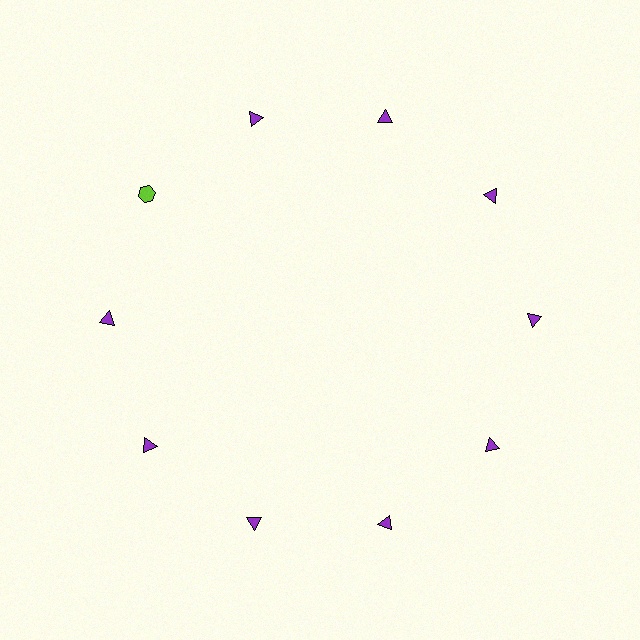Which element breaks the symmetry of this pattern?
The lime hexagon at roughly the 10 o'clock position breaks the symmetry. All other shapes are purple triangles.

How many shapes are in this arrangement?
There are 10 shapes arranged in a ring pattern.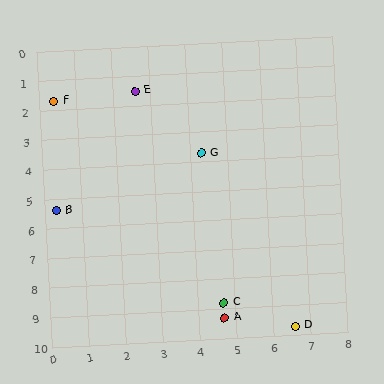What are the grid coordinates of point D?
Point D is at approximately (6.6, 9.7).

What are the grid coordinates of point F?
Point F is at approximately (0.4, 1.7).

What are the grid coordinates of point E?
Point E is at approximately (2.6, 1.5).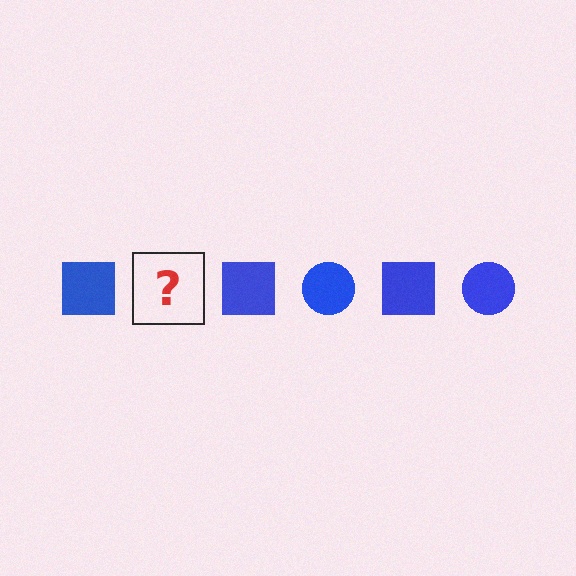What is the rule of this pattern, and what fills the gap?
The rule is that the pattern cycles through square, circle shapes in blue. The gap should be filled with a blue circle.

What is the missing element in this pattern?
The missing element is a blue circle.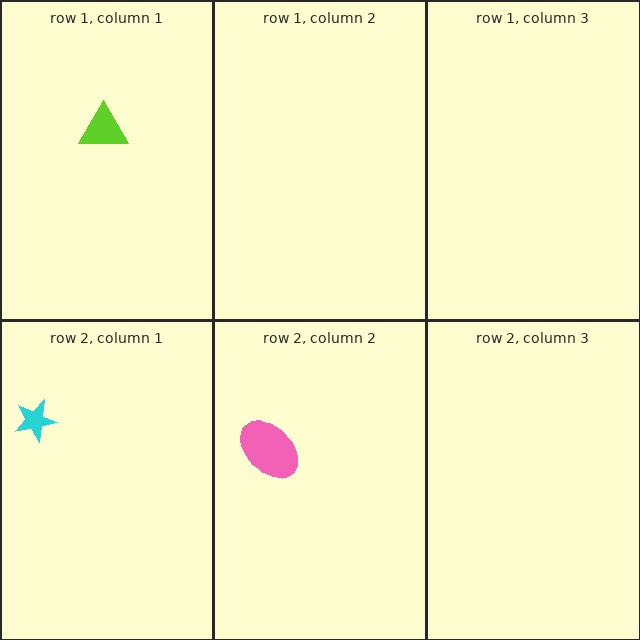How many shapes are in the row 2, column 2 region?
1.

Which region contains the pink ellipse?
The row 2, column 2 region.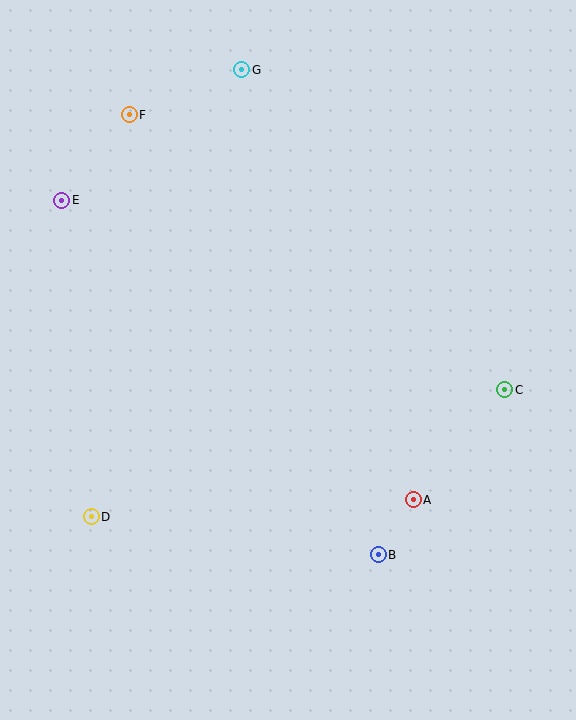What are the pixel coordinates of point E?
Point E is at (62, 200).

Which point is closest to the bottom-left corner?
Point D is closest to the bottom-left corner.